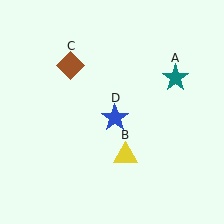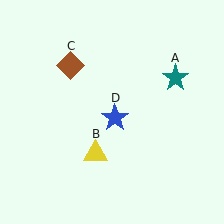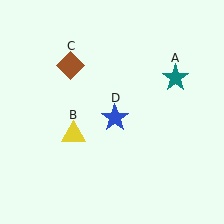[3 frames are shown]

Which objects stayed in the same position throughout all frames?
Teal star (object A) and brown diamond (object C) and blue star (object D) remained stationary.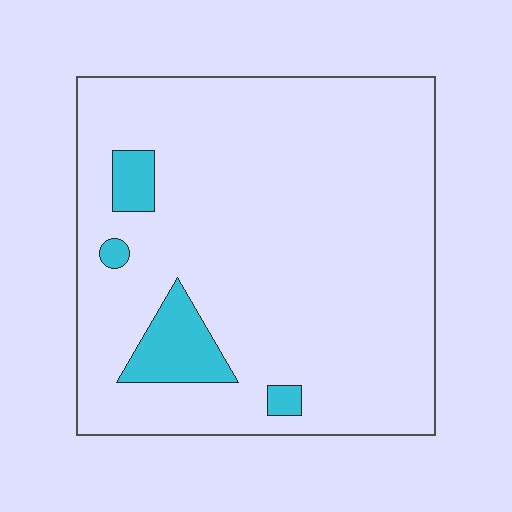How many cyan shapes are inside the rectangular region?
4.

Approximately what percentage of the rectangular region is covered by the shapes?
Approximately 10%.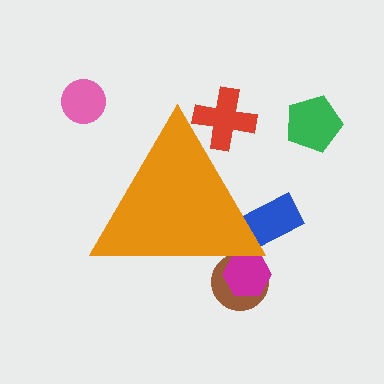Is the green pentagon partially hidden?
No, the green pentagon is fully visible.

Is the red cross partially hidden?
Yes, the red cross is partially hidden behind the orange triangle.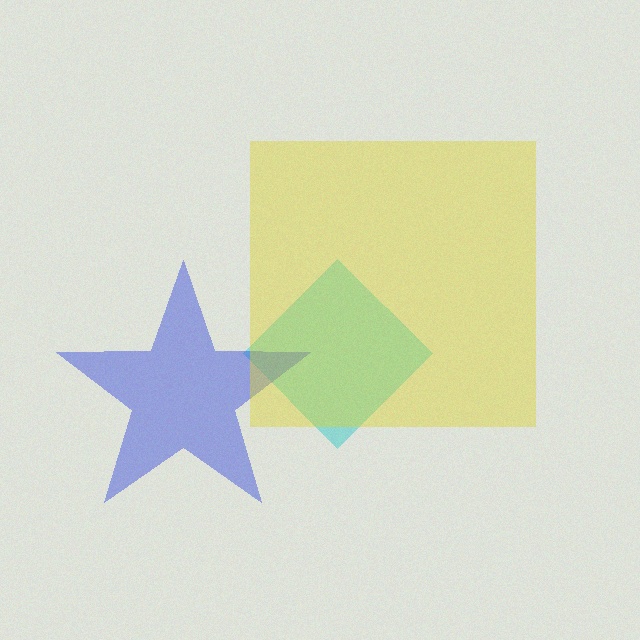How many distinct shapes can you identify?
There are 3 distinct shapes: a cyan diamond, a blue star, a yellow square.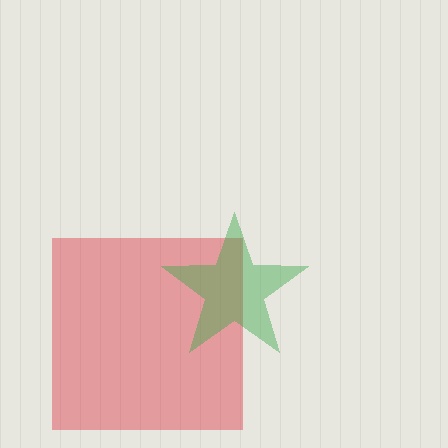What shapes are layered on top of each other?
The layered shapes are: a red square, a green star.